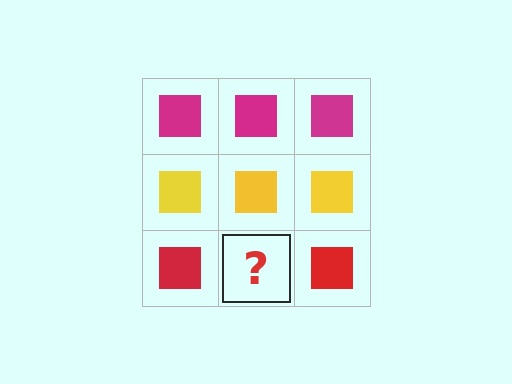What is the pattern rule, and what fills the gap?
The rule is that each row has a consistent color. The gap should be filled with a red square.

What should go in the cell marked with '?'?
The missing cell should contain a red square.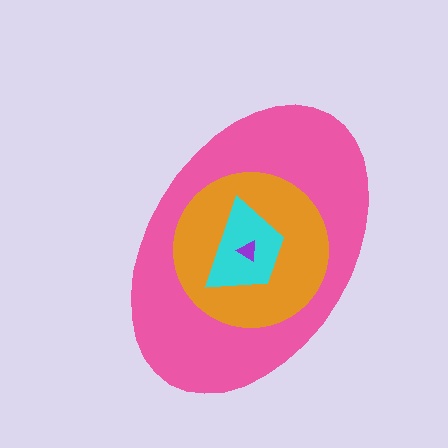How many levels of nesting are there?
4.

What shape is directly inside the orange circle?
The cyan trapezoid.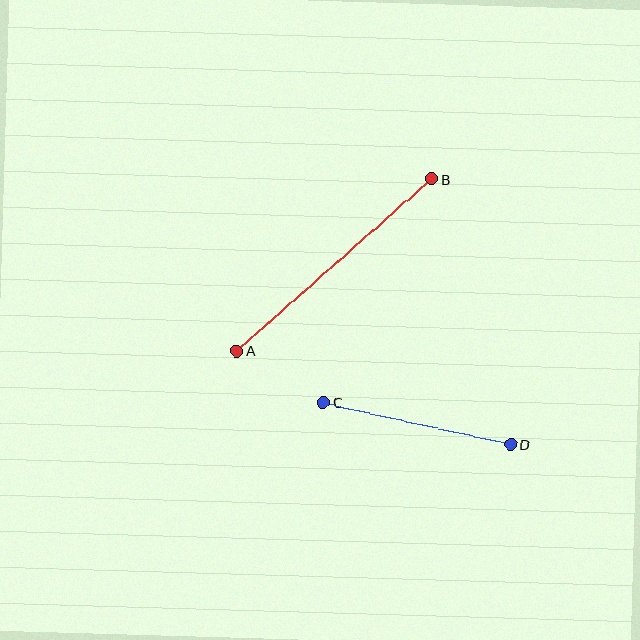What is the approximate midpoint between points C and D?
The midpoint is at approximately (417, 423) pixels.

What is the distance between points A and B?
The distance is approximately 260 pixels.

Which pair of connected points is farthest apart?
Points A and B are farthest apart.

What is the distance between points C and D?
The distance is approximately 192 pixels.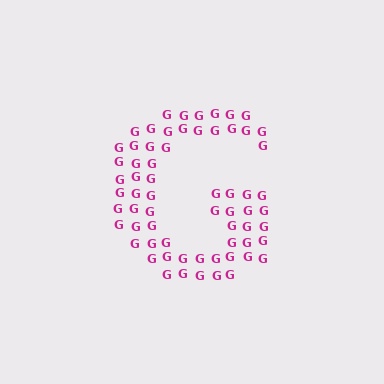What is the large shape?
The large shape is the letter G.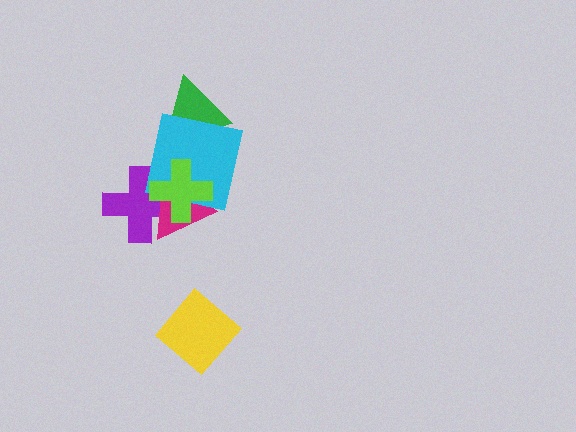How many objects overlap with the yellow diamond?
0 objects overlap with the yellow diamond.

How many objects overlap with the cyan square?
4 objects overlap with the cyan square.